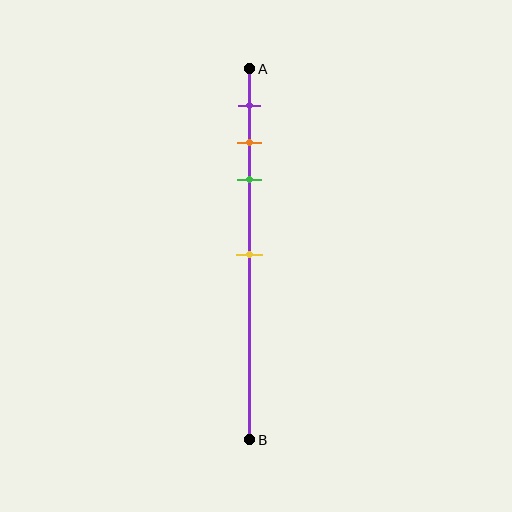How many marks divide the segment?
There are 4 marks dividing the segment.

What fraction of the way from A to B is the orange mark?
The orange mark is approximately 20% (0.2) of the way from A to B.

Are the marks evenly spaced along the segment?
No, the marks are not evenly spaced.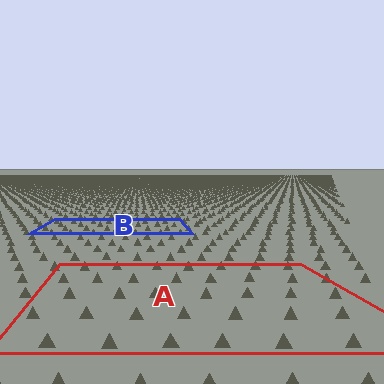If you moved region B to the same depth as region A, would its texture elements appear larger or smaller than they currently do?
They would appear larger. At a closer depth, the same texture elements are projected at a bigger on-screen size.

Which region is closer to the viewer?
Region A is closer. The texture elements there are larger and more spread out.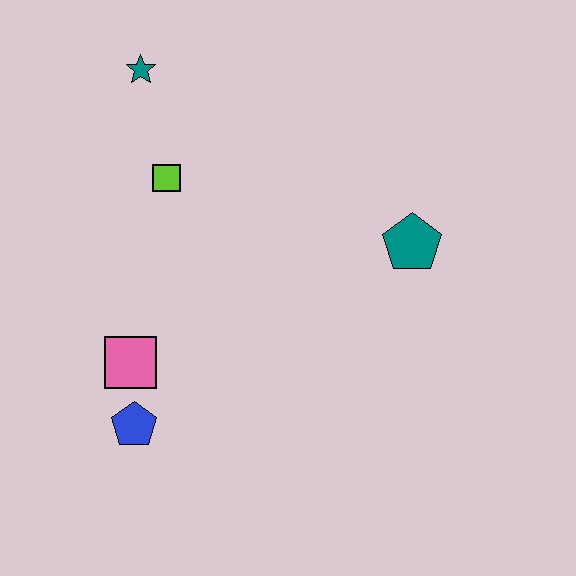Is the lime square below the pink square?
No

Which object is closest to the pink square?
The blue pentagon is closest to the pink square.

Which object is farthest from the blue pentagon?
The teal star is farthest from the blue pentagon.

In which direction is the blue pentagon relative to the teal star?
The blue pentagon is below the teal star.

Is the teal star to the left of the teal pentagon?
Yes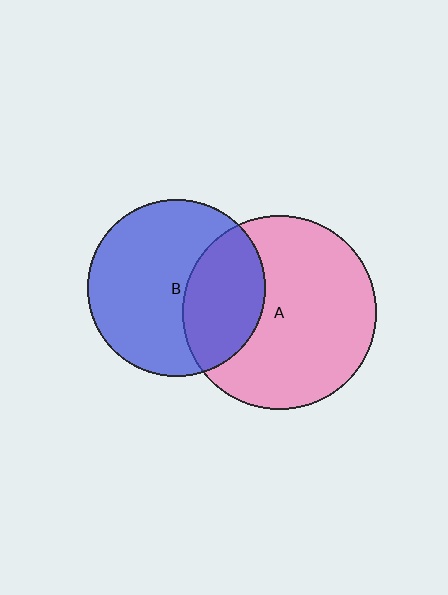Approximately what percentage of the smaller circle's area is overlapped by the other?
Approximately 35%.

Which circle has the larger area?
Circle A (pink).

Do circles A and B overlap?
Yes.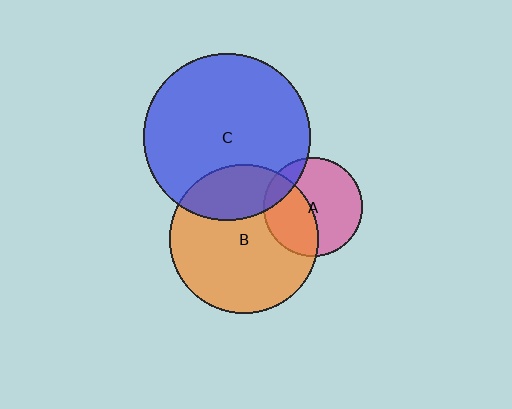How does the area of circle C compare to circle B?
Approximately 1.3 times.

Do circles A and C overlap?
Yes.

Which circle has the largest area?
Circle C (blue).